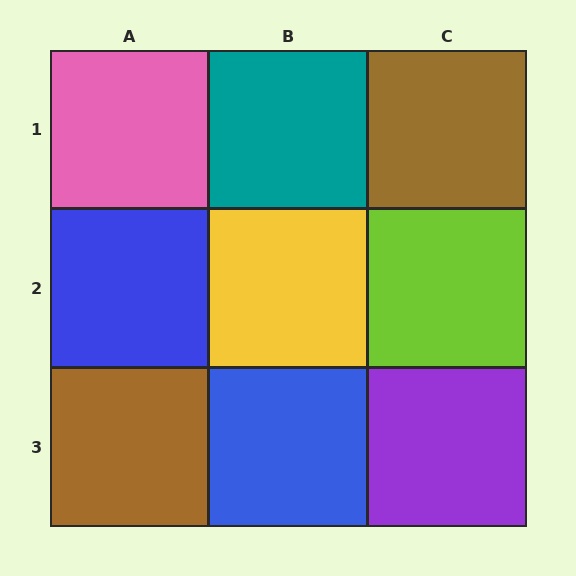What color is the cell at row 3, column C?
Purple.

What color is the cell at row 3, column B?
Blue.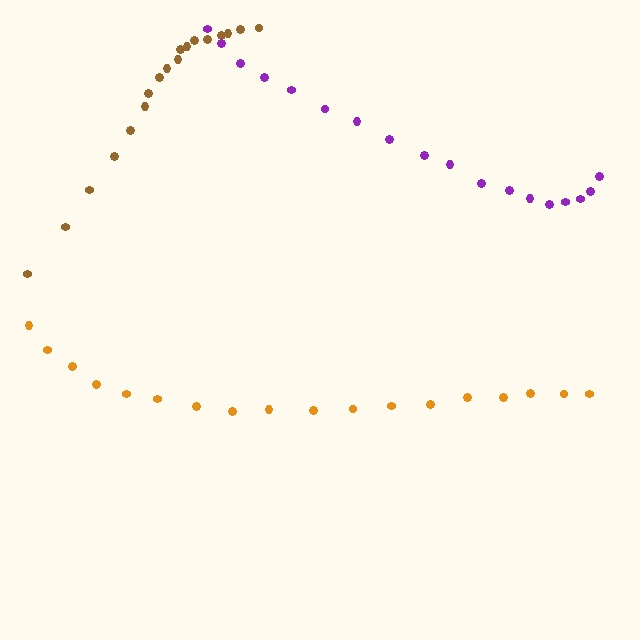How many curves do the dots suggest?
There are 3 distinct paths.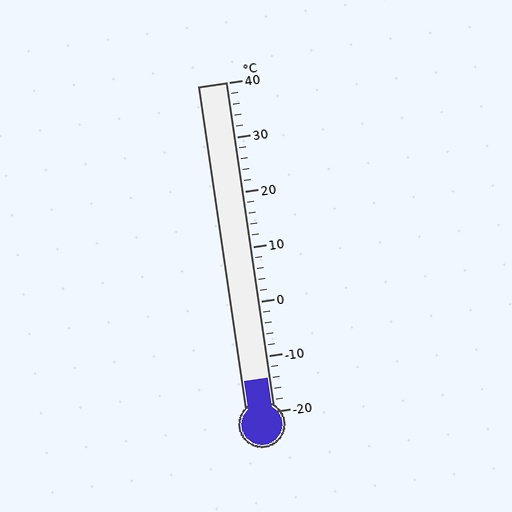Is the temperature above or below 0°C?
The temperature is below 0°C.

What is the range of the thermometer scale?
The thermometer scale ranges from -20°C to 40°C.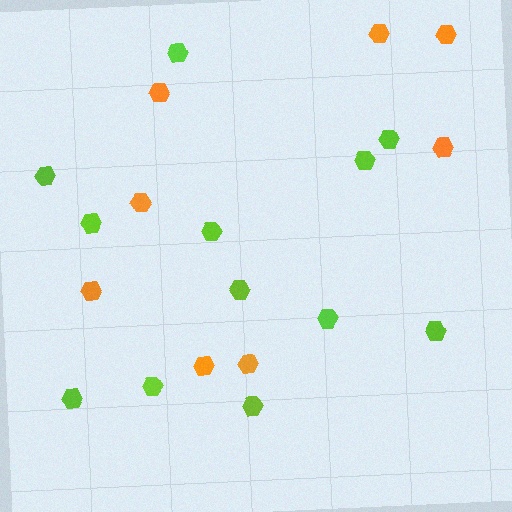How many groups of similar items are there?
There are 2 groups: one group of orange hexagons (8) and one group of lime hexagons (12).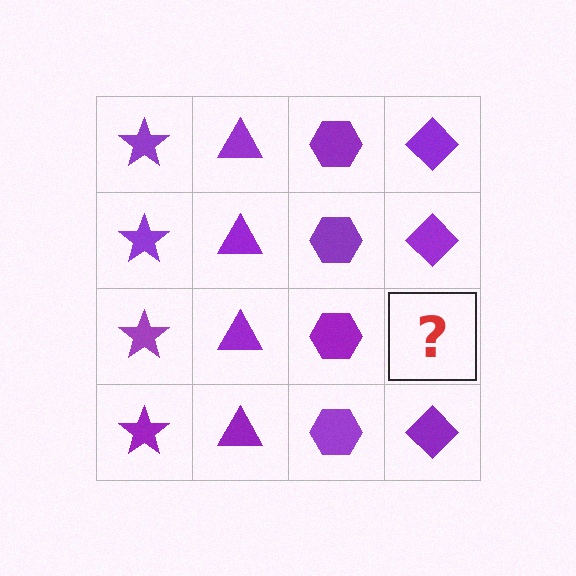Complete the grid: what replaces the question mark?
The question mark should be replaced with a purple diamond.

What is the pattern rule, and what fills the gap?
The rule is that each column has a consistent shape. The gap should be filled with a purple diamond.